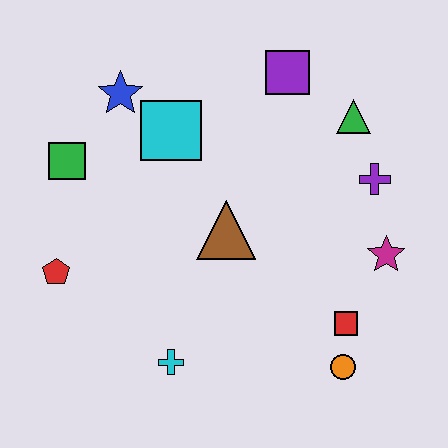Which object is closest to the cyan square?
The blue star is closest to the cyan square.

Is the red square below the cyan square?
Yes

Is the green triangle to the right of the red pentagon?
Yes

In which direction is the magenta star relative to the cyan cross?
The magenta star is to the right of the cyan cross.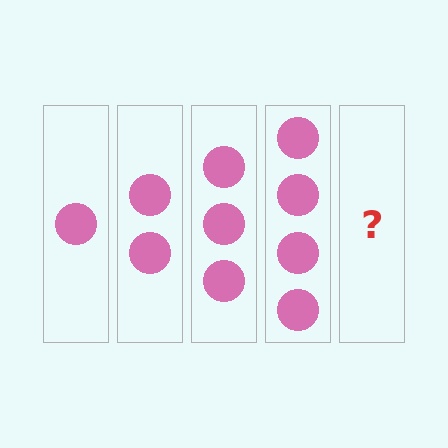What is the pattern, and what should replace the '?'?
The pattern is that each step adds one more circle. The '?' should be 5 circles.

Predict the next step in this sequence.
The next step is 5 circles.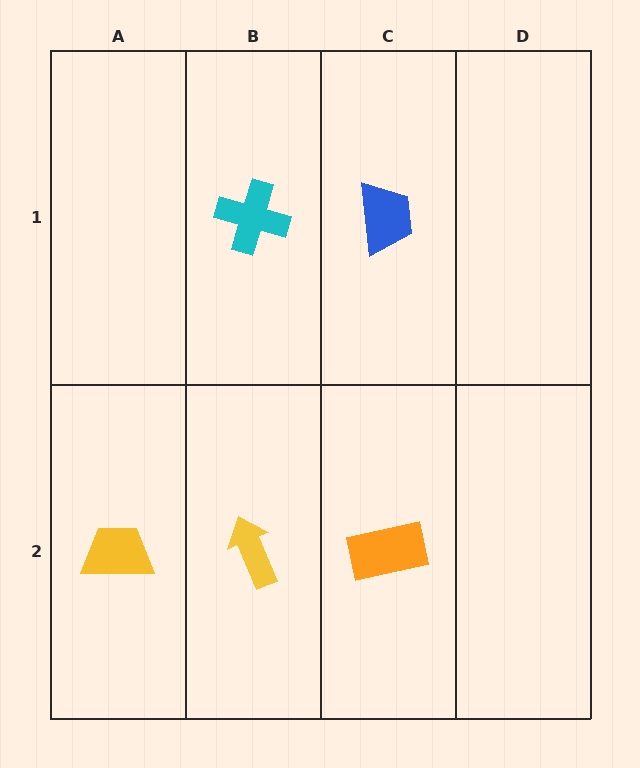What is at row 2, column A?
A yellow trapezoid.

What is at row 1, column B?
A cyan cross.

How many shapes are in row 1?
2 shapes.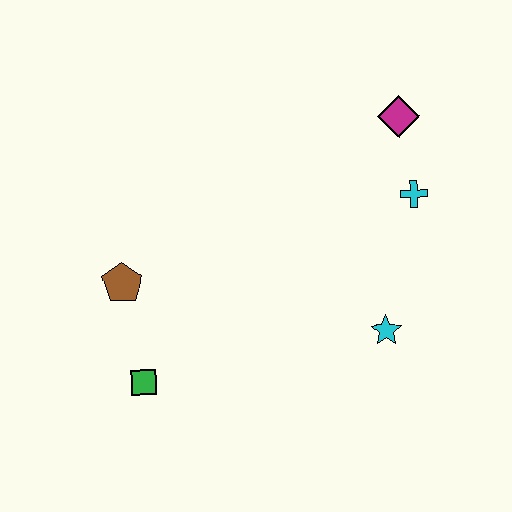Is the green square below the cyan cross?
Yes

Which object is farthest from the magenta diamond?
The green square is farthest from the magenta diamond.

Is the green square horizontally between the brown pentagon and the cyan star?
Yes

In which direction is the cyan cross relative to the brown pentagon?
The cyan cross is to the right of the brown pentagon.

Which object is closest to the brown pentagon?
The green square is closest to the brown pentagon.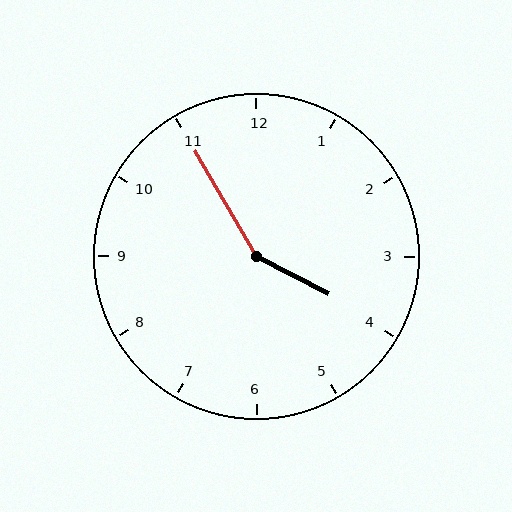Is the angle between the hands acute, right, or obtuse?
It is obtuse.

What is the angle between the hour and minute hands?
Approximately 148 degrees.